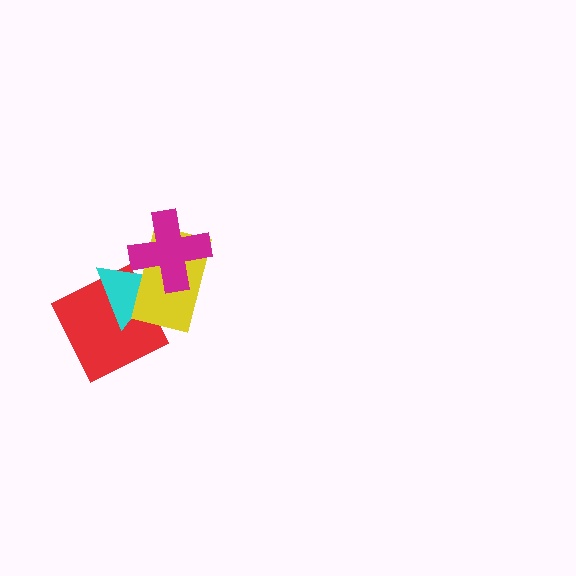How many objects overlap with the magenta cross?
2 objects overlap with the magenta cross.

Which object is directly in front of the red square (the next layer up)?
The cyan triangle is directly in front of the red square.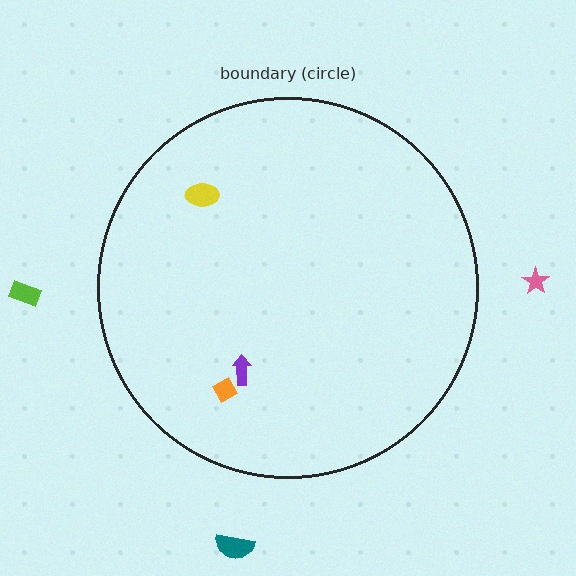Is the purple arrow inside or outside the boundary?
Inside.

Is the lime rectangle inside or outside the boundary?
Outside.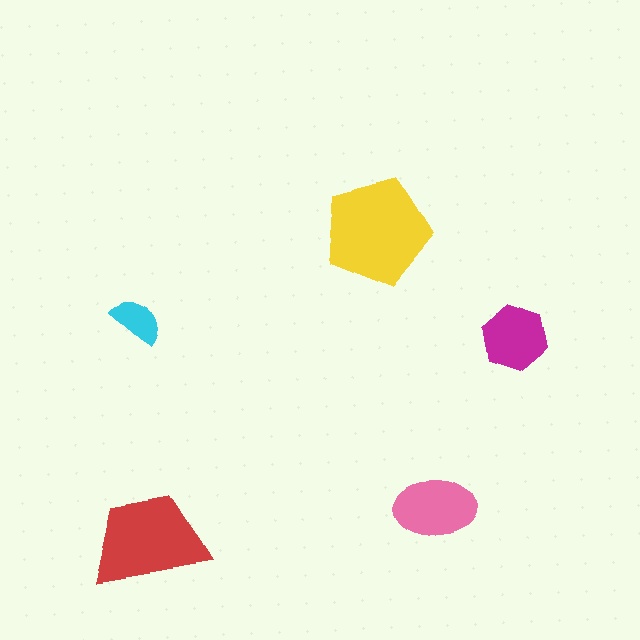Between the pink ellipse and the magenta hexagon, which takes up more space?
The pink ellipse.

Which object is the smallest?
The cyan semicircle.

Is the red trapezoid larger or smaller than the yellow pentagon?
Smaller.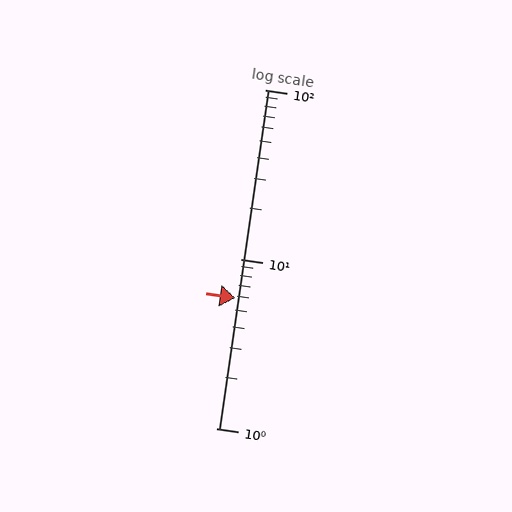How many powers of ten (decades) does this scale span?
The scale spans 2 decades, from 1 to 100.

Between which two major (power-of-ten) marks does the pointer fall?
The pointer is between 1 and 10.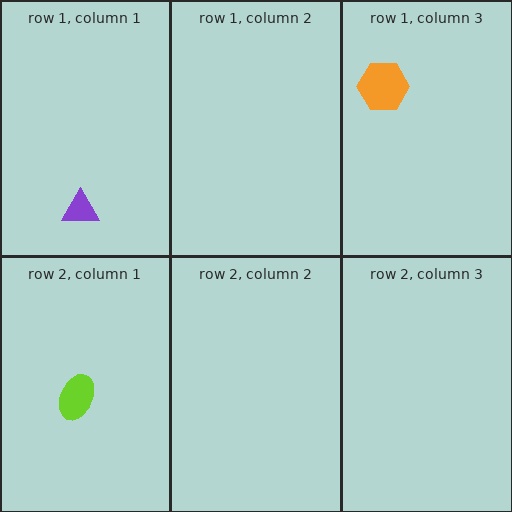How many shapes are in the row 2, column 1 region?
1.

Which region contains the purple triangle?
The row 1, column 1 region.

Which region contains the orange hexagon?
The row 1, column 3 region.